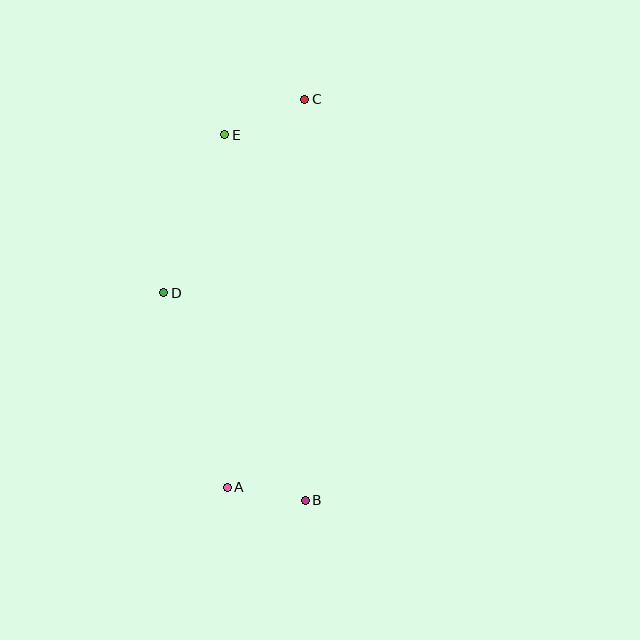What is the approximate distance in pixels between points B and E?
The distance between B and E is approximately 374 pixels.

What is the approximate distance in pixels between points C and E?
The distance between C and E is approximately 87 pixels.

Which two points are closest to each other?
Points A and B are closest to each other.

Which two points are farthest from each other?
Points B and C are farthest from each other.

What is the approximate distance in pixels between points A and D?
The distance between A and D is approximately 205 pixels.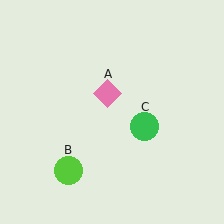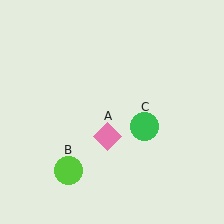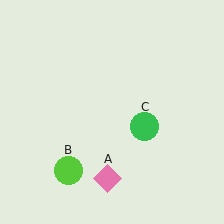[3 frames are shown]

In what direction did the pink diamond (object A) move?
The pink diamond (object A) moved down.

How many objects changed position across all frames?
1 object changed position: pink diamond (object A).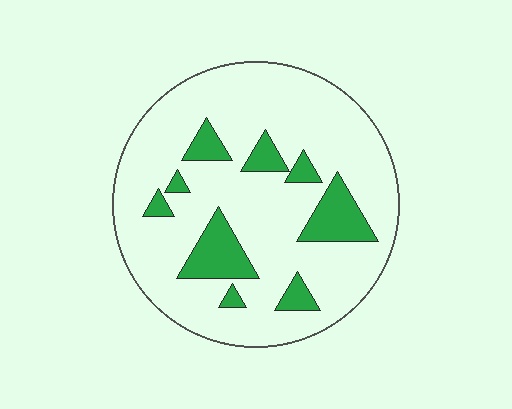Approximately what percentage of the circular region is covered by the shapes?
Approximately 15%.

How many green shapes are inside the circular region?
9.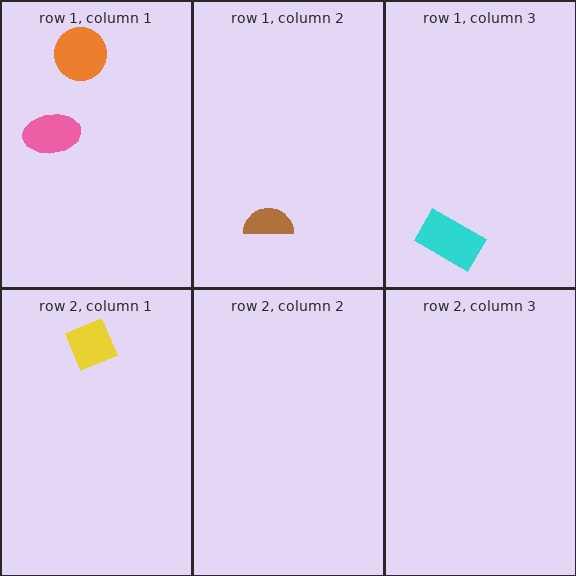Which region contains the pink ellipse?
The row 1, column 1 region.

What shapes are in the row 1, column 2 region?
The brown semicircle.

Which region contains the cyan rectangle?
The row 1, column 3 region.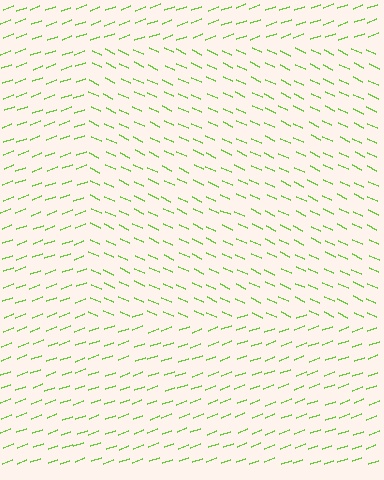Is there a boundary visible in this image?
Yes, there is a texture boundary formed by a change in line orientation.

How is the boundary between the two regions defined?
The boundary is defined purely by a change in line orientation (approximately 45 degrees difference). All lines are the same color and thickness.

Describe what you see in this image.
The image is filled with small lime line segments. A rectangle region in the image has lines oriented differently from the surrounding lines, creating a visible texture boundary.